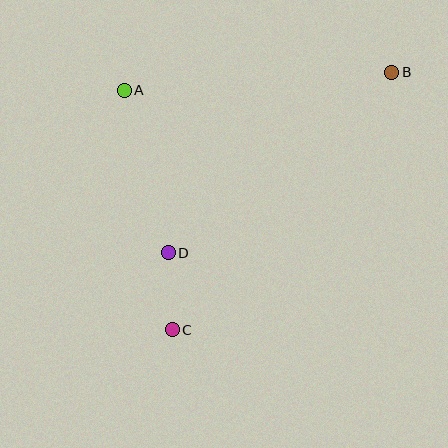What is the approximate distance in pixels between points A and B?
The distance between A and B is approximately 268 pixels.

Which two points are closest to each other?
Points C and D are closest to each other.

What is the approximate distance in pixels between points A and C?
The distance between A and C is approximately 244 pixels.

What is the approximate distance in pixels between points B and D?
The distance between B and D is approximately 287 pixels.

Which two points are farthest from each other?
Points B and C are farthest from each other.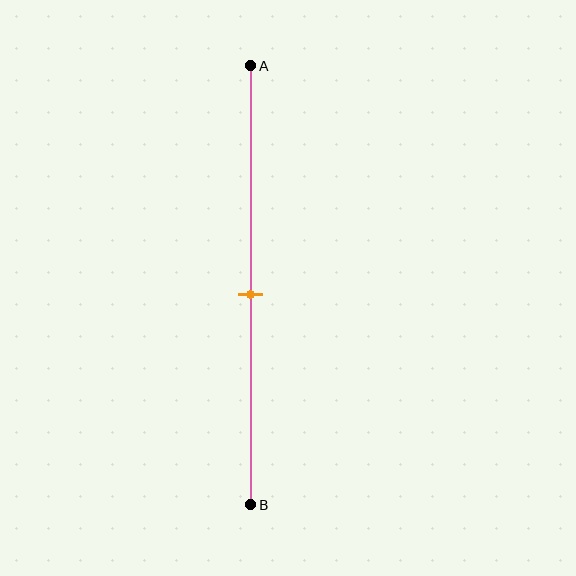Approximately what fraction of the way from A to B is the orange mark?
The orange mark is approximately 50% of the way from A to B.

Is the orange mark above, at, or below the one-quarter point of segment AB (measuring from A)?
The orange mark is below the one-quarter point of segment AB.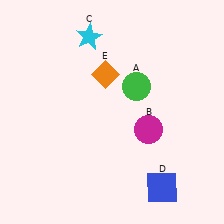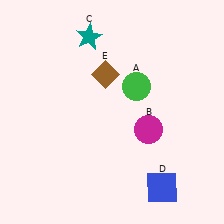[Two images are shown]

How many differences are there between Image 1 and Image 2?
There are 2 differences between the two images.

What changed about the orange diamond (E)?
In Image 1, E is orange. In Image 2, it changed to brown.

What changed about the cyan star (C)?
In Image 1, C is cyan. In Image 2, it changed to teal.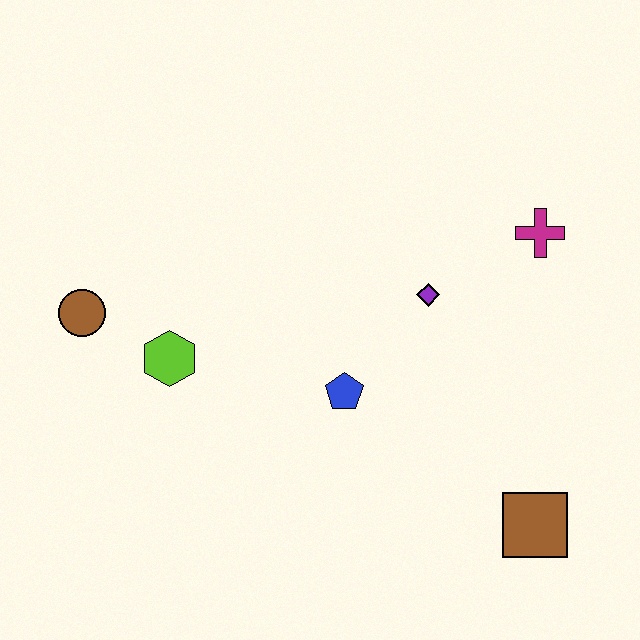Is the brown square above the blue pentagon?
No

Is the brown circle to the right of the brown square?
No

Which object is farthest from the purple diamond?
The brown circle is farthest from the purple diamond.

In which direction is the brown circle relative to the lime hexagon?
The brown circle is to the left of the lime hexagon.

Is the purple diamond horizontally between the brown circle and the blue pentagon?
No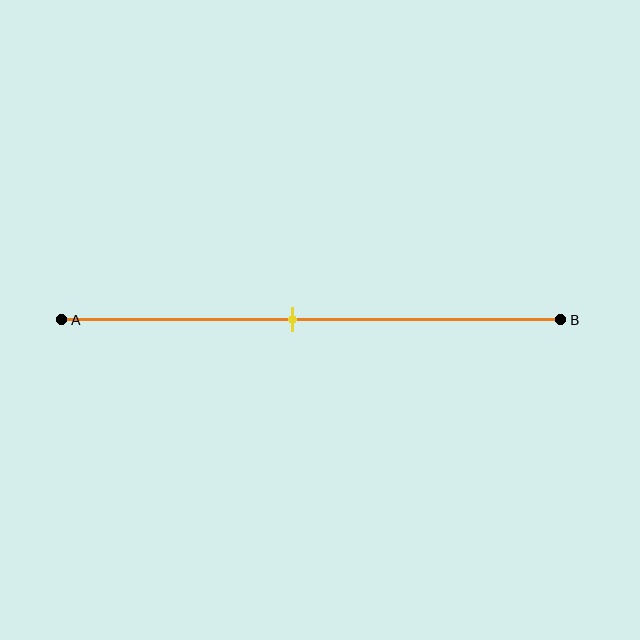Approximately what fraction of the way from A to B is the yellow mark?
The yellow mark is approximately 45% of the way from A to B.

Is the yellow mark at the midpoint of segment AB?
No, the mark is at about 45% from A, not at the 50% midpoint.